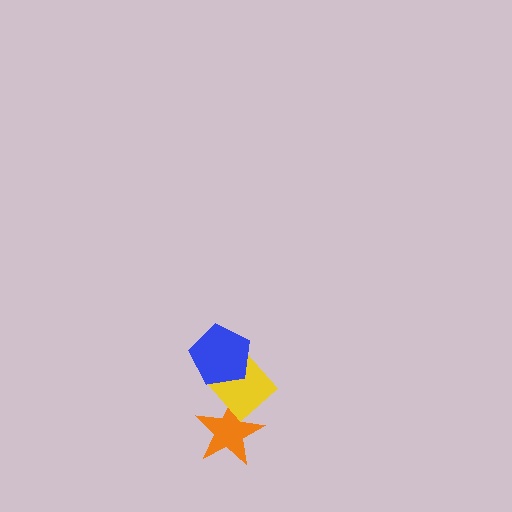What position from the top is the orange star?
The orange star is 3rd from the top.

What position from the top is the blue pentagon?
The blue pentagon is 1st from the top.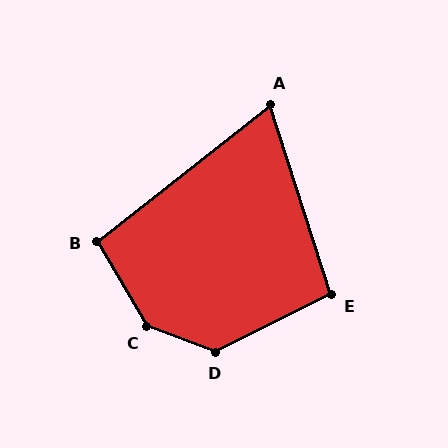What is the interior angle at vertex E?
Approximately 99 degrees (obtuse).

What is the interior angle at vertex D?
Approximately 133 degrees (obtuse).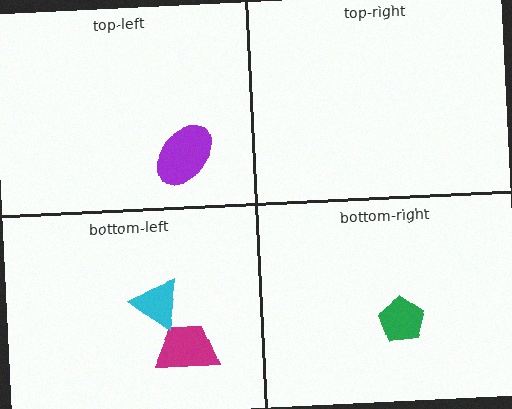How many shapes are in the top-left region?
1.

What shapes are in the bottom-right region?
The green pentagon.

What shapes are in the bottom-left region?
The magenta trapezoid, the cyan triangle.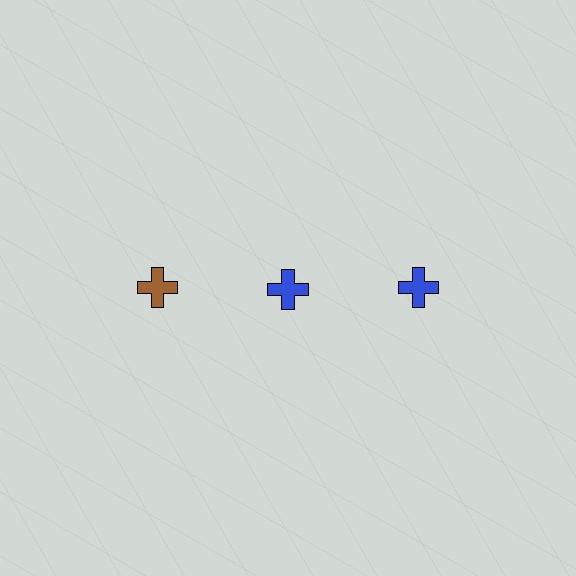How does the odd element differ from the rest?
It has a different color: brown instead of blue.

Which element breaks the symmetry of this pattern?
The brown cross in the top row, leftmost column breaks the symmetry. All other shapes are blue crosses.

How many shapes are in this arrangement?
There are 3 shapes arranged in a grid pattern.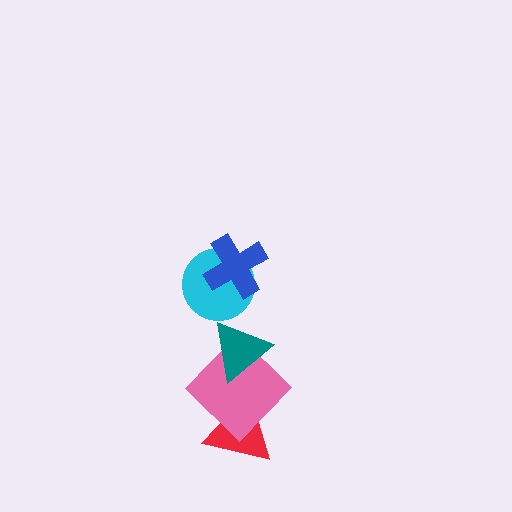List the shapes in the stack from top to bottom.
From top to bottom: the blue cross, the cyan circle, the teal triangle, the pink diamond, the red triangle.